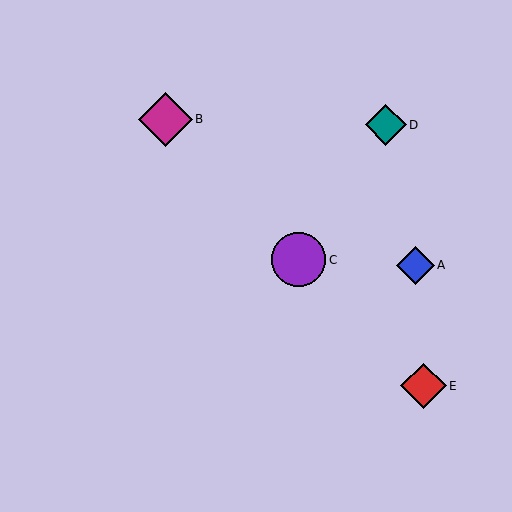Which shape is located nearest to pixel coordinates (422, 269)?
The blue diamond (labeled A) at (415, 265) is nearest to that location.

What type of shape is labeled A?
Shape A is a blue diamond.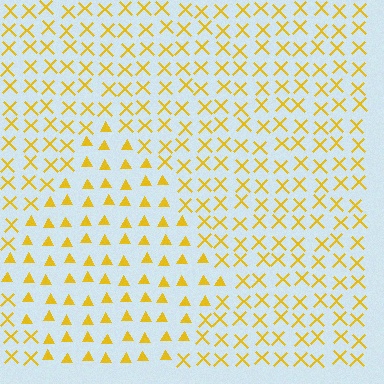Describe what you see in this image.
The image is filled with small yellow elements arranged in a uniform grid. A diamond-shaped region contains triangles, while the surrounding area contains X marks. The boundary is defined purely by the change in element shape.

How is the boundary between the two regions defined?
The boundary is defined by a change in element shape: triangles inside vs. X marks outside. All elements share the same color and spacing.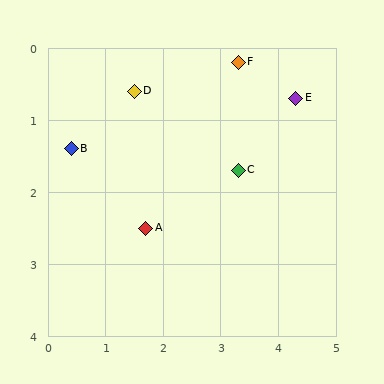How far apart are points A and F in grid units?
Points A and F are about 2.8 grid units apart.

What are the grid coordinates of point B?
Point B is at approximately (0.4, 1.4).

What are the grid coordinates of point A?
Point A is at approximately (1.7, 2.5).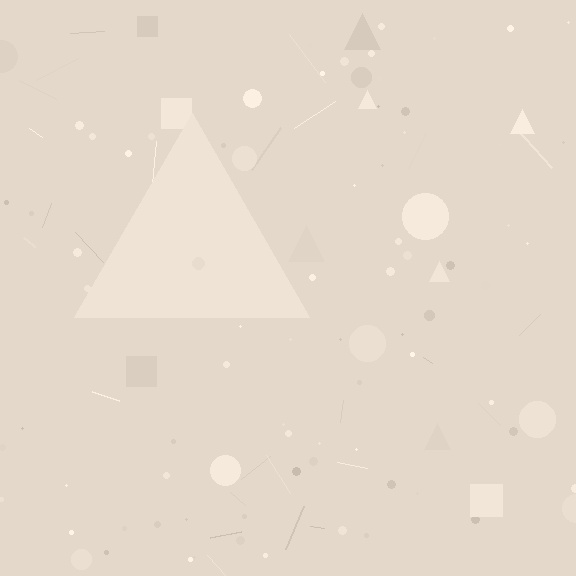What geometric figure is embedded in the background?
A triangle is embedded in the background.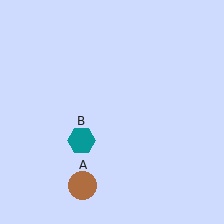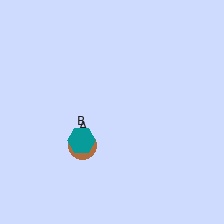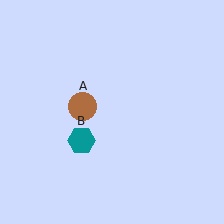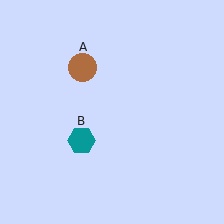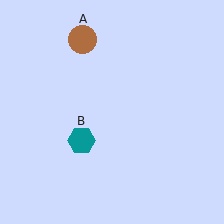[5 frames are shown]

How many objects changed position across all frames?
1 object changed position: brown circle (object A).